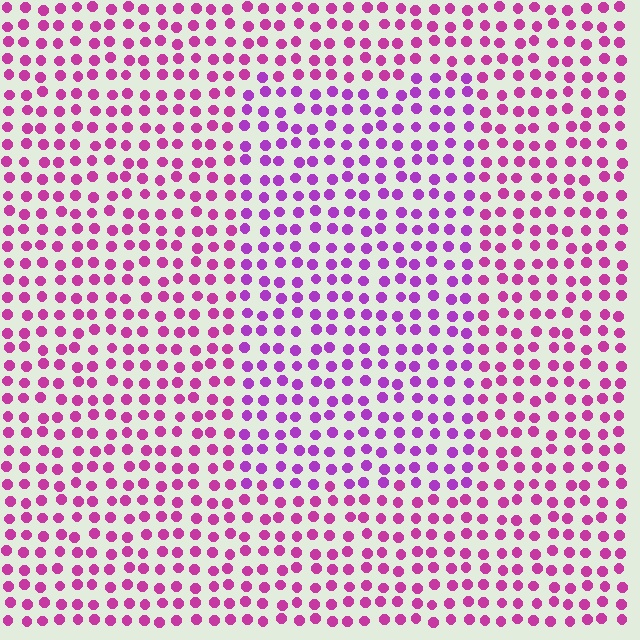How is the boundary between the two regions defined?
The boundary is defined purely by a slight shift in hue (about 27 degrees). Spacing, size, and orientation are identical on both sides.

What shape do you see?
I see a rectangle.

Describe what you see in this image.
The image is filled with small magenta elements in a uniform arrangement. A rectangle-shaped region is visible where the elements are tinted to a slightly different hue, forming a subtle color boundary.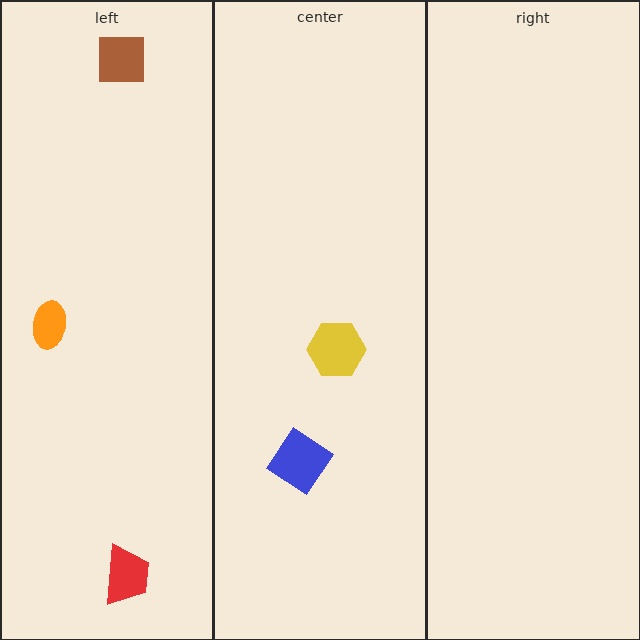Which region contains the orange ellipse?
The left region.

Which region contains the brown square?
The left region.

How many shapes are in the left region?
3.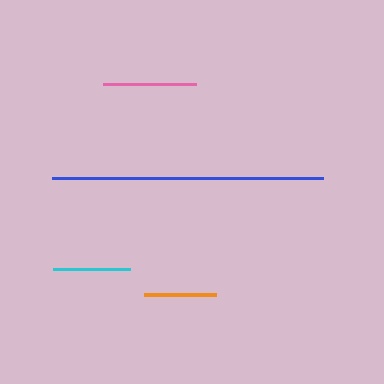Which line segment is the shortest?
The orange line is the shortest at approximately 72 pixels.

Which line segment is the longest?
The blue line is the longest at approximately 272 pixels.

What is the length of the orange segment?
The orange segment is approximately 72 pixels long.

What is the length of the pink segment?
The pink segment is approximately 92 pixels long.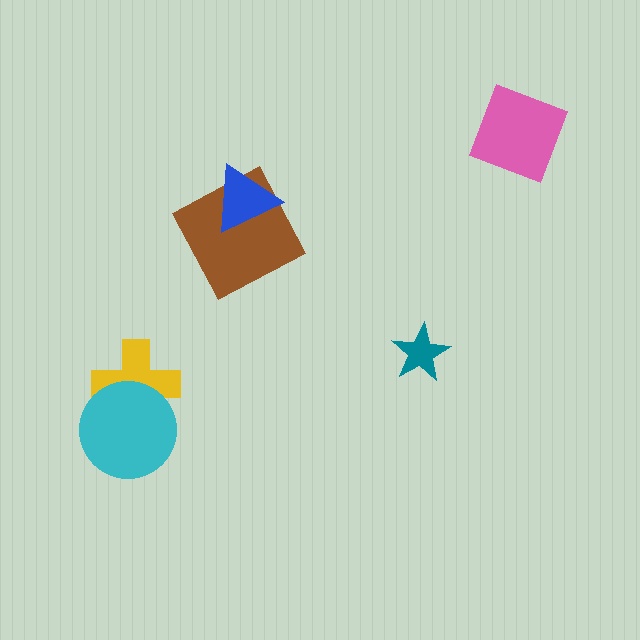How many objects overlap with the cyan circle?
1 object overlaps with the cyan circle.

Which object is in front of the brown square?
The blue triangle is in front of the brown square.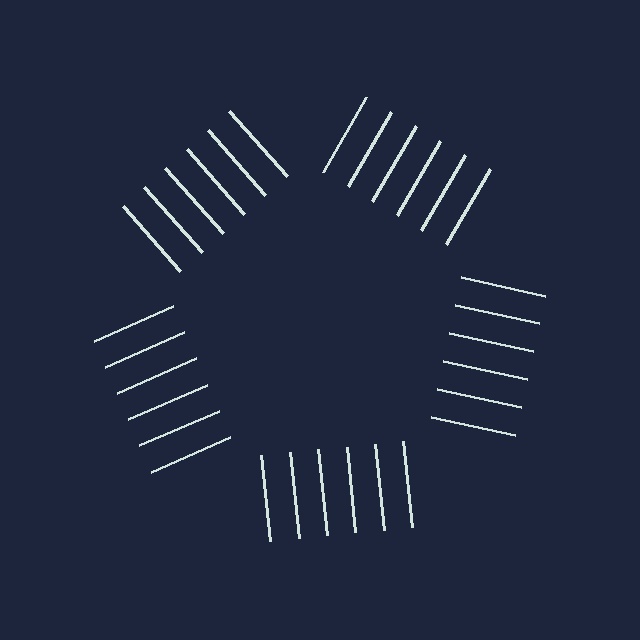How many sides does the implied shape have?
5 sides — the line-ends trace a pentagon.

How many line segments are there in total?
30 — 6 along each of the 5 edges.